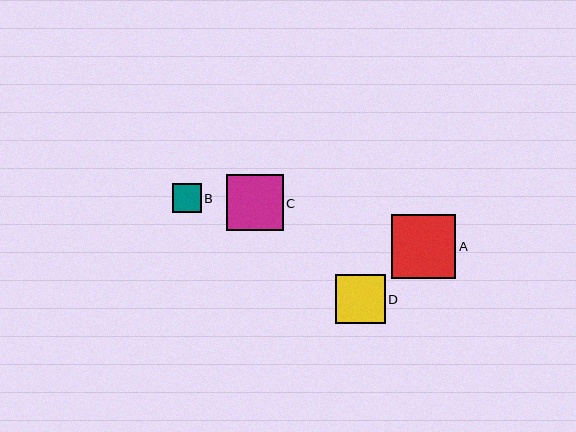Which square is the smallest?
Square B is the smallest with a size of approximately 29 pixels.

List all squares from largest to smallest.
From largest to smallest: A, C, D, B.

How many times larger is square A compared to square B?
Square A is approximately 2.3 times the size of square B.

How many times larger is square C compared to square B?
Square C is approximately 2.0 times the size of square B.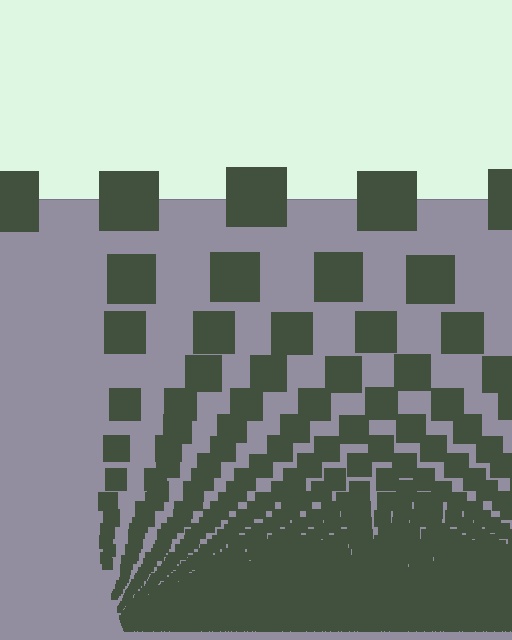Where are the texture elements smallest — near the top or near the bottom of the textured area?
Near the bottom.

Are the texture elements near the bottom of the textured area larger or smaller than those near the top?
Smaller. The gradient is inverted — elements near the bottom are smaller and denser.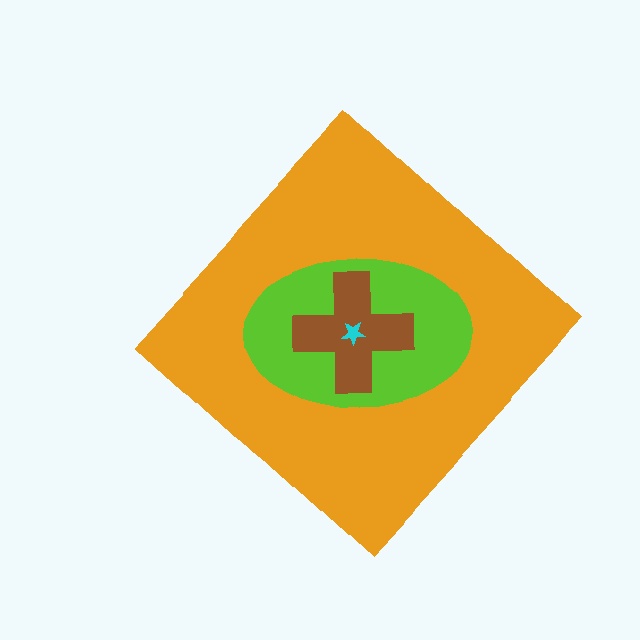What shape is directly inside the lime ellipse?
The brown cross.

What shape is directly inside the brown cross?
The cyan star.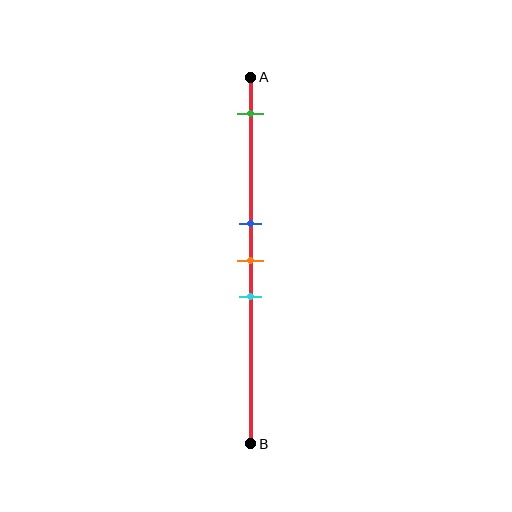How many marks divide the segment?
There are 4 marks dividing the segment.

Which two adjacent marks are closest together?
The blue and orange marks are the closest adjacent pair.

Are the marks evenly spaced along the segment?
No, the marks are not evenly spaced.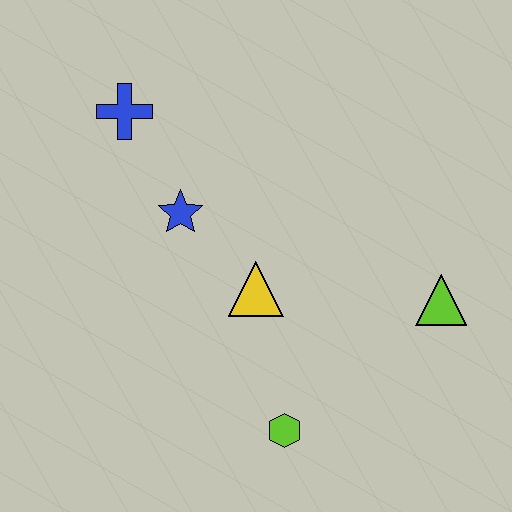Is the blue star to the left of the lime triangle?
Yes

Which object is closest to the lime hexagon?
The yellow triangle is closest to the lime hexagon.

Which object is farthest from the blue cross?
The lime triangle is farthest from the blue cross.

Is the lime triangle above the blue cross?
No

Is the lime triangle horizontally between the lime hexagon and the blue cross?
No